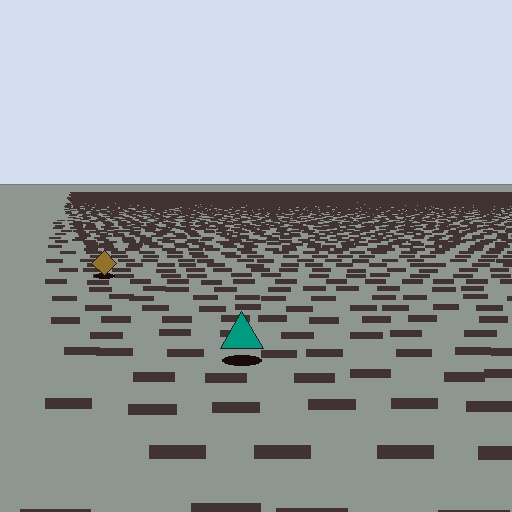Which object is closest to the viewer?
The teal triangle is closest. The texture marks near it are larger and more spread out.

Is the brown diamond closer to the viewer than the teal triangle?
No. The teal triangle is closer — you can tell from the texture gradient: the ground texture is coarser near it.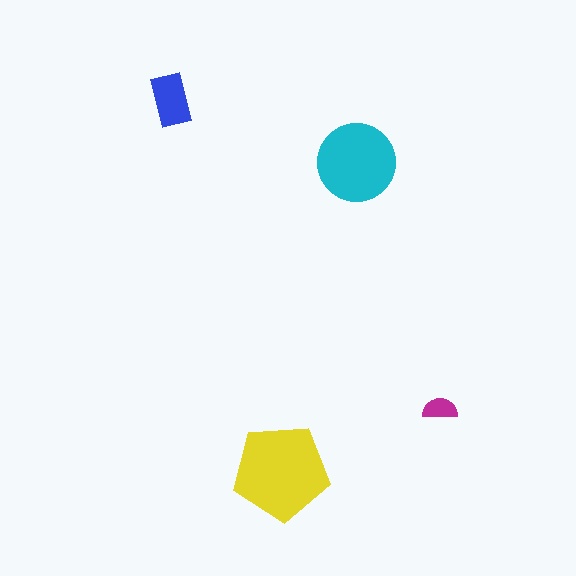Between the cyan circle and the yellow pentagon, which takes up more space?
The yellow pentagon.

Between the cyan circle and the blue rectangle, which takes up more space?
The cyan circle.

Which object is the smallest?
The magenta semicircle.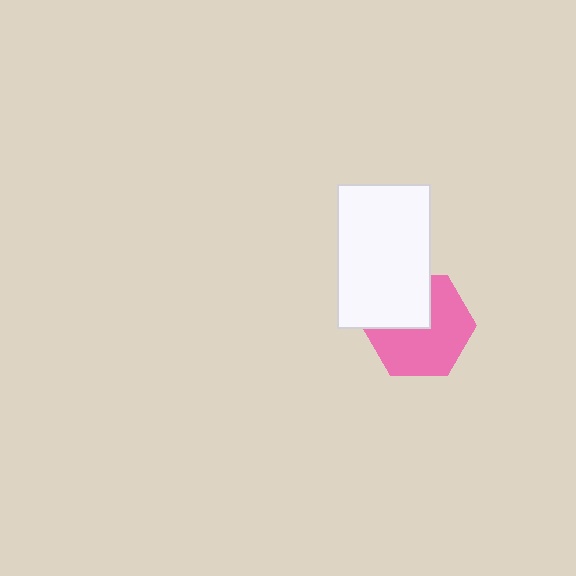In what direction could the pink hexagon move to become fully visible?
The pink hexagon could move down. That would shift it out from behind the white rectangle entirely.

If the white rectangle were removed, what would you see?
You would see the complete pink hexagon.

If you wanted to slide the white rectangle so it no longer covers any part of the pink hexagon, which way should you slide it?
Slide it up — that is the most direct way to separate the two shapes.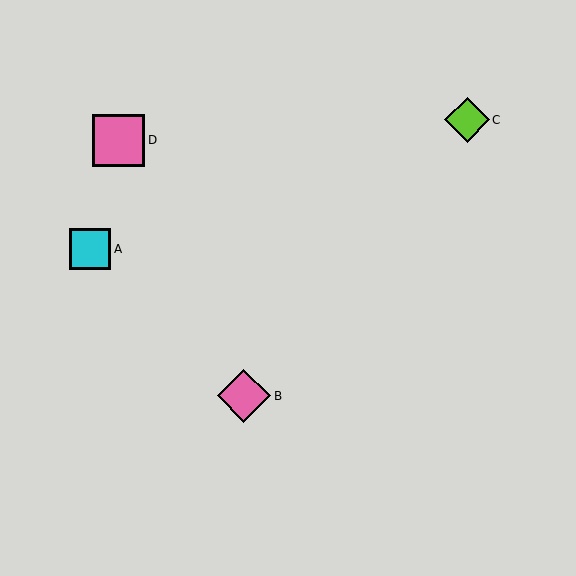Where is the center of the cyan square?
The center of the cyan square is at (90, 249).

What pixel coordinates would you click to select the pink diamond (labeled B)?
Click at (244, 396) to select the pink diamond B.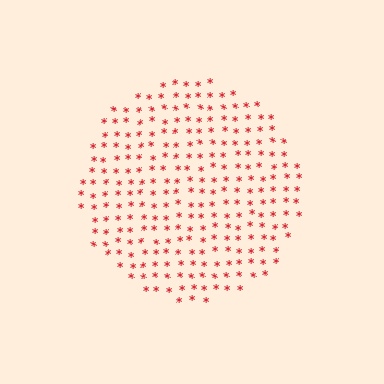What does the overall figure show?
The overall figure shows a circle.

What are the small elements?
The small elements are asterisks.